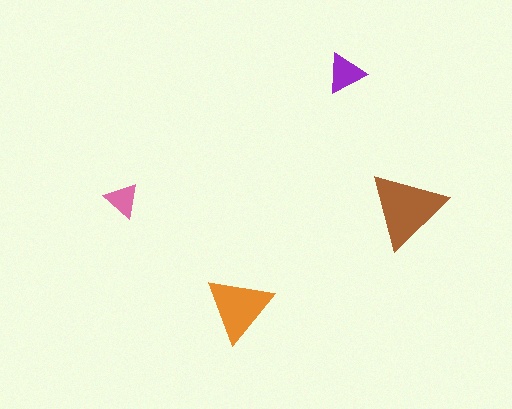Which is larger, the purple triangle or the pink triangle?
The purple one.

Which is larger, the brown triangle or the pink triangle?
The brown one.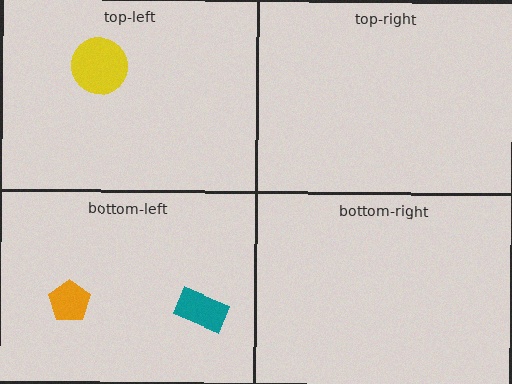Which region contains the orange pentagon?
The bottom-left region.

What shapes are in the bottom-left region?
The teal rectangle, the orange pentagon.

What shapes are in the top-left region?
The yellow circle.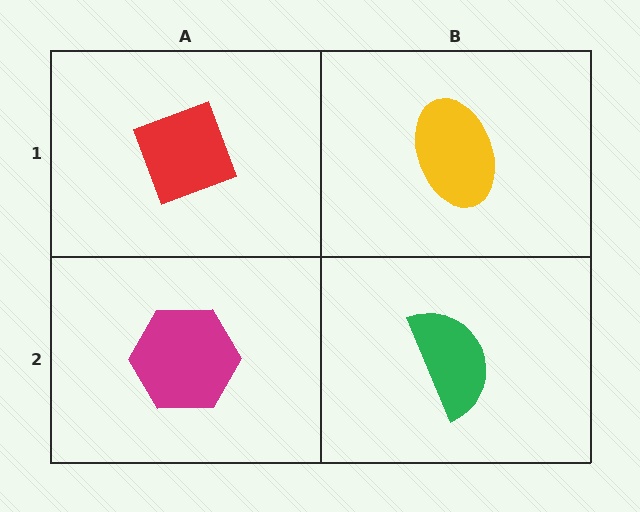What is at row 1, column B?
A yellow ellipse.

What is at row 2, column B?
A green semicircle.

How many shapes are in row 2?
2 shapes.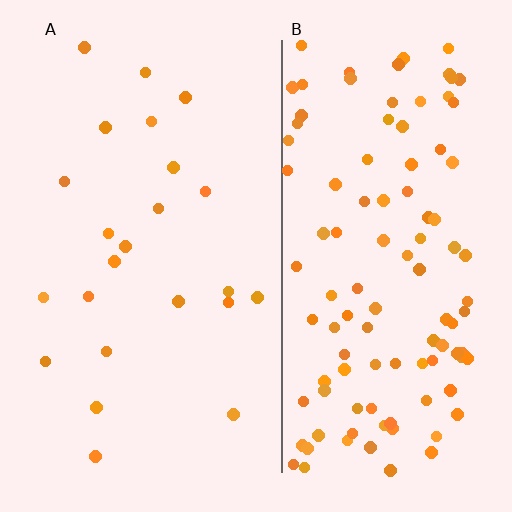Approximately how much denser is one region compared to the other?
Approximately 4.7× — region B over region A.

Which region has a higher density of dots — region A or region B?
B (the right).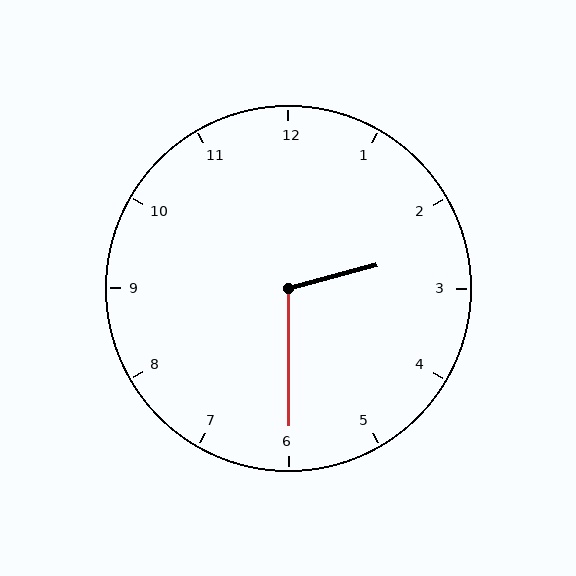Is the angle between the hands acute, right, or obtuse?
It is obtuse.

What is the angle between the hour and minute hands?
Approximately 105 degrees.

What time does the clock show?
2:30.